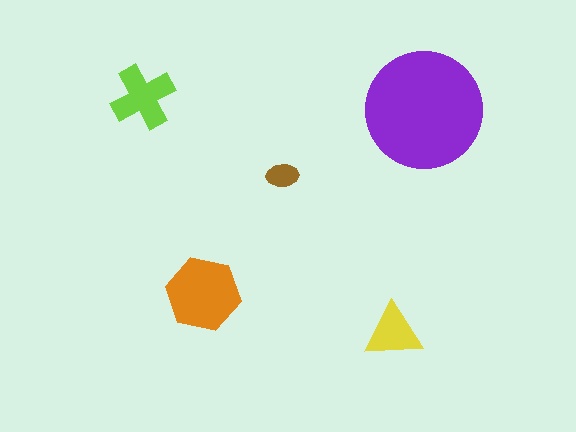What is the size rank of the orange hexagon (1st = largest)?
2nd.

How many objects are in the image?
There are 5 objects in the image.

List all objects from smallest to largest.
The brown ellipse, the yellow triangle, the lime cross, the orange hexagon, the purple circle.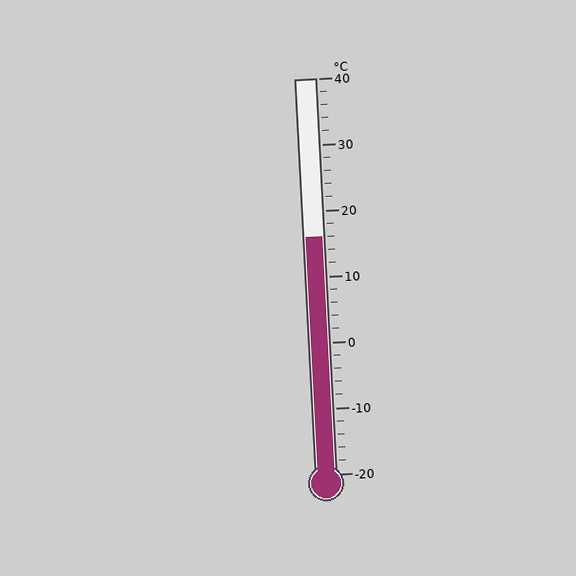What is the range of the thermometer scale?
The thermometer scale ranges from -20°C to 40°C.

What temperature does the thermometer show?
The thermometer shows approximately 16°C.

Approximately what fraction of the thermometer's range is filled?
The thermometer is filled to approximately 60% of its range.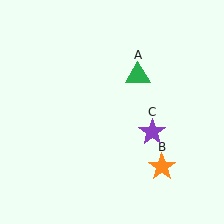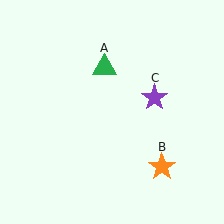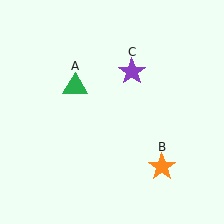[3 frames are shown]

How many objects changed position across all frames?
2 objects changed position: green triangle (object A), purple star (object C).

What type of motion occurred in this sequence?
The green triangle (object A), purple star (object C) rotated counterclockwise around the center of the scene.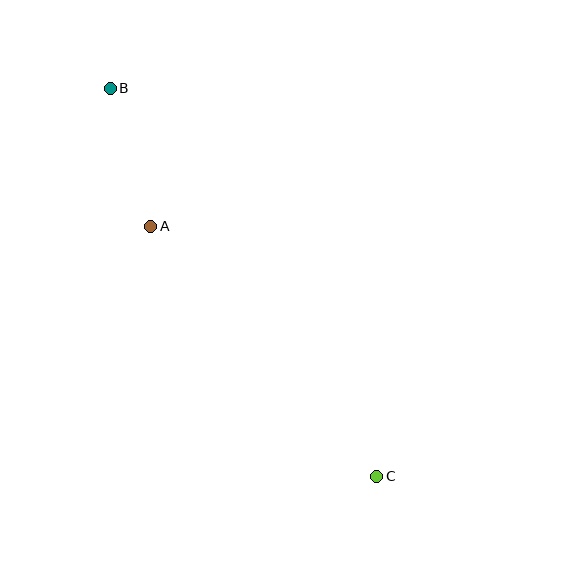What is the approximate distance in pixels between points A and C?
The distance between A and C is approximately 337 pixels.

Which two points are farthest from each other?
Points B and C are farthest from each other.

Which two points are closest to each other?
Points A and B are closest to each other.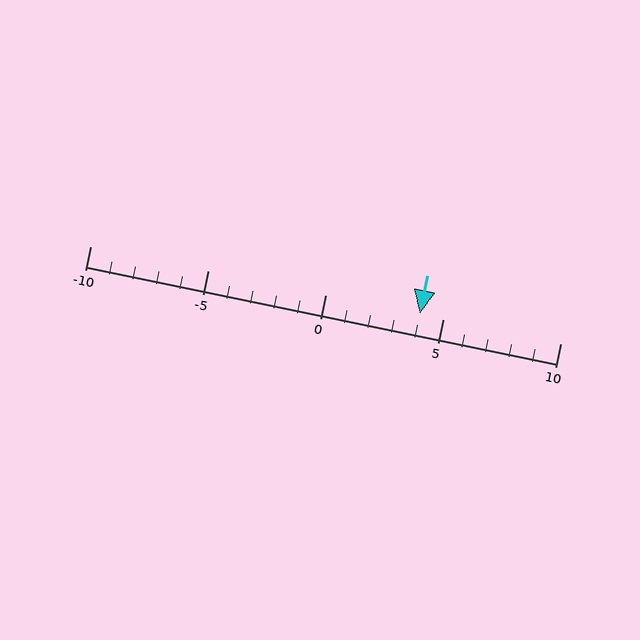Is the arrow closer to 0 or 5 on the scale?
The arrow is closer to 5.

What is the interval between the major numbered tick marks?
The major tick marks are spaced 5 units apart.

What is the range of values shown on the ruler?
The ruler shows values from -10 to 10.